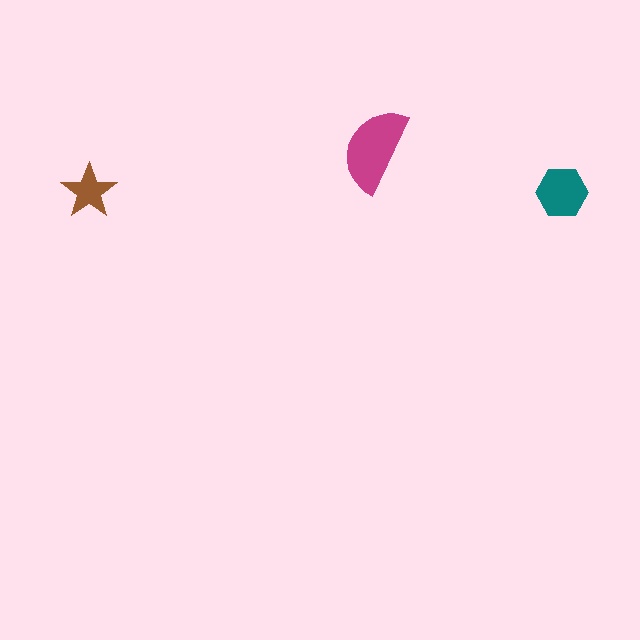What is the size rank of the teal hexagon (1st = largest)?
2nd.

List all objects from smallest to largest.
The brown star, the teal hexagon, the magenta semicircle.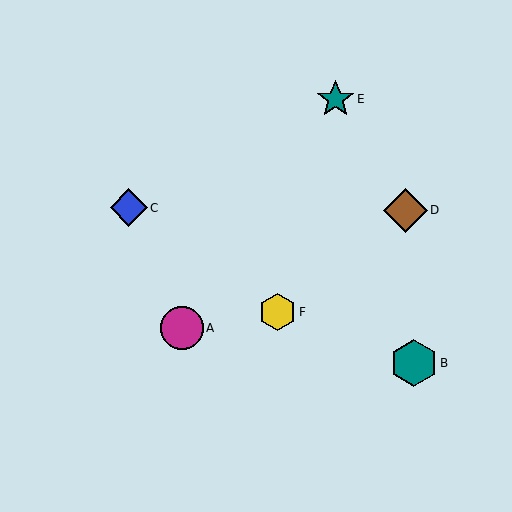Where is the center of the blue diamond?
The center of the blue diamond is at (129, 208).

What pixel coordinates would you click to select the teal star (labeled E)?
Click at (335, 99) to select the teal star E.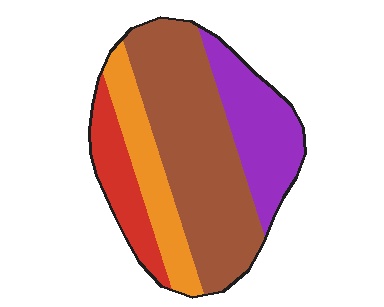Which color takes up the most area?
Brown, at roughly 45%.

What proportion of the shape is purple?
Purple takes up about one fifth (1/5) of the shape.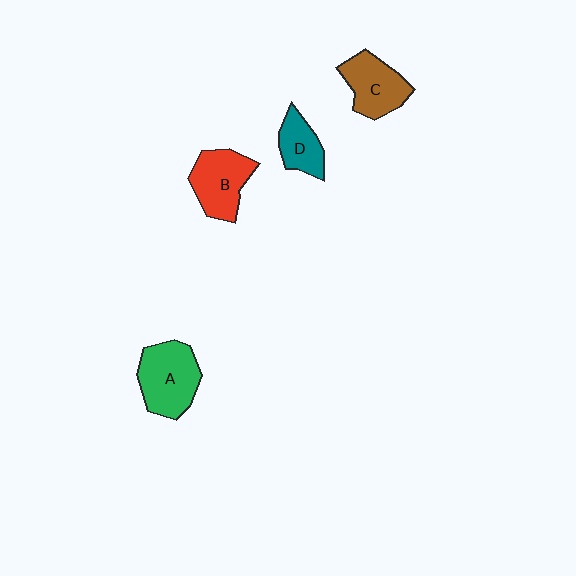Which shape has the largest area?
Shape A (green).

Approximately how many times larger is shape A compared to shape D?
Approximately 1.7 times.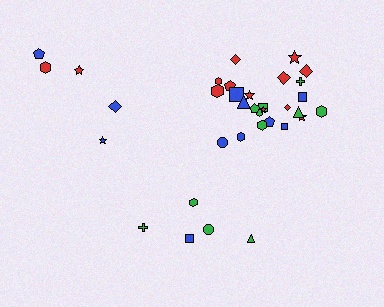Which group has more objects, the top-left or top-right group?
The top-right group.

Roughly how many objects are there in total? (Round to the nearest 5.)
Roughly 35 objects in total.